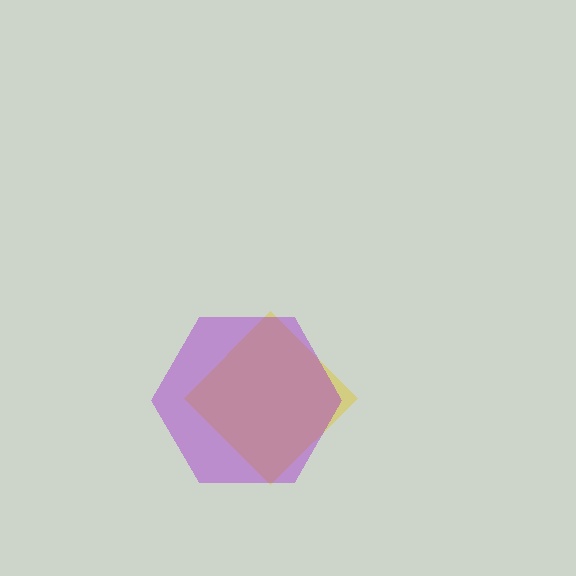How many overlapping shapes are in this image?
There are 2 overlapping shapes in the image.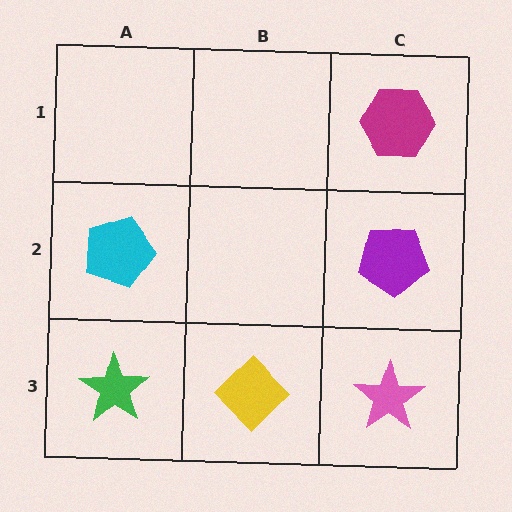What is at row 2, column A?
A cyan pentagon.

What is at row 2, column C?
A purple pentagon.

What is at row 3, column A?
A green star.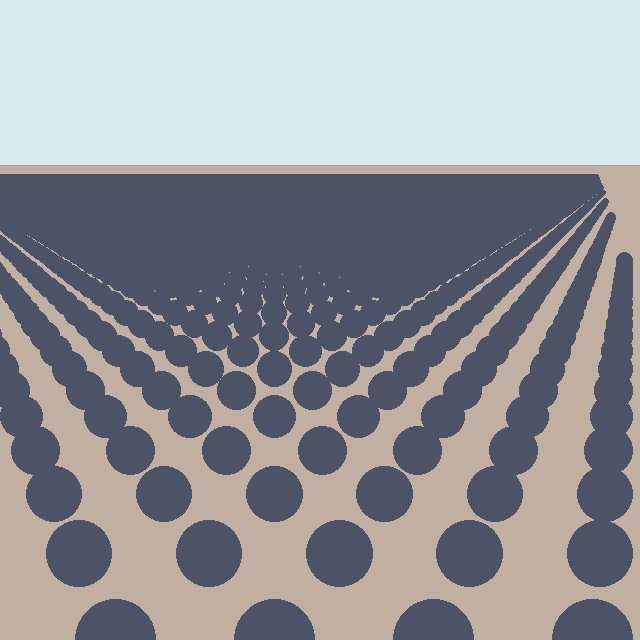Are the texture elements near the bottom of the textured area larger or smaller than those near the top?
Larger. Near the bottom, elements are closer to the viewer and appear at a bigger on-screen size.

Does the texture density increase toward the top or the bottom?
Density increases toward the top.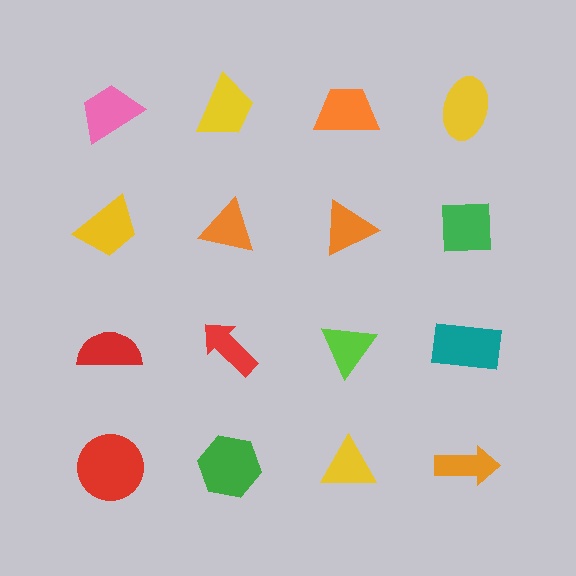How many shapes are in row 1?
4 shapes.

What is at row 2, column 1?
A yellow trapezoid.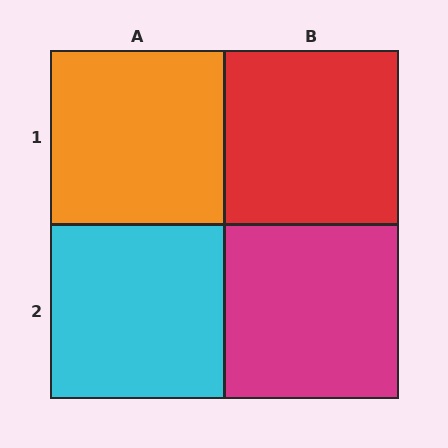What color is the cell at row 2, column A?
Cyan.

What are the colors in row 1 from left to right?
Orange, red.